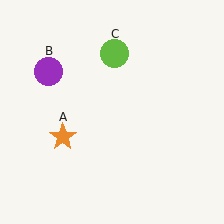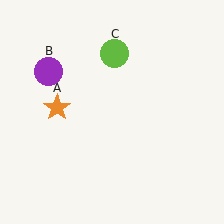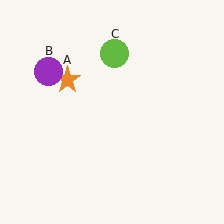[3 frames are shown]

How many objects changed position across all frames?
1 object changed position: orange star (object A).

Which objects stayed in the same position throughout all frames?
Purple circle (object B) and lime circle (object C) remained stationary.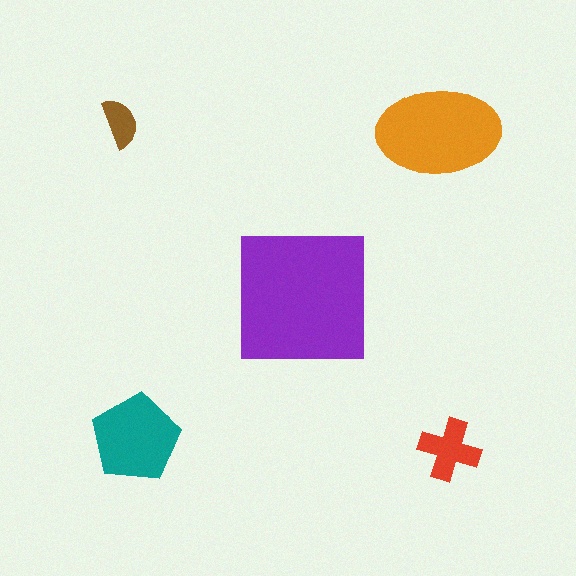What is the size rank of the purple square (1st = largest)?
1st.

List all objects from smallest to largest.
The brown semicircle, the red cross, the teal pentagon, the orange ellipse, the purple square.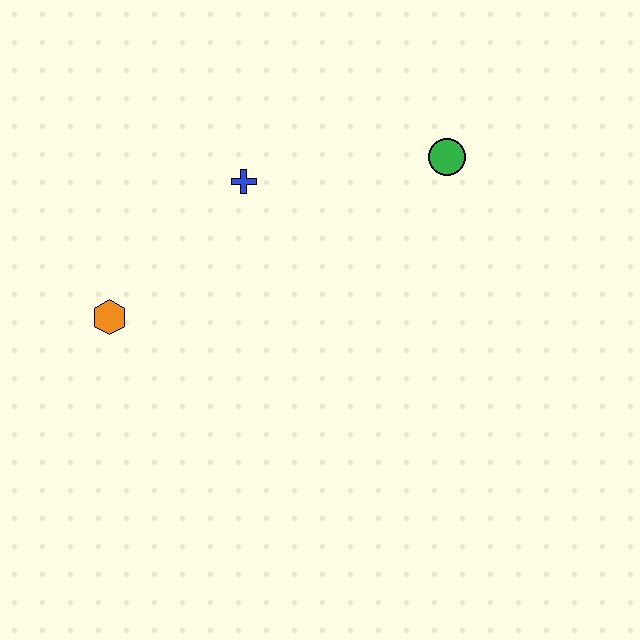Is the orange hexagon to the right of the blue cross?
No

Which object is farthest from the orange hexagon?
The green circle is farthest from the orange hexagon.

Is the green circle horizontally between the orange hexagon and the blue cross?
No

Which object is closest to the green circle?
The blue cross is closest to the green circle.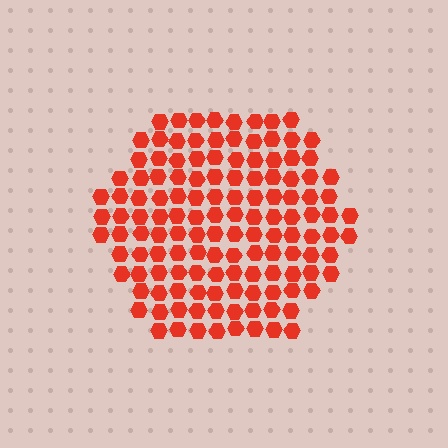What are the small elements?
The small elements are hexagons.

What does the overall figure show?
The overall figure shows a hexagon.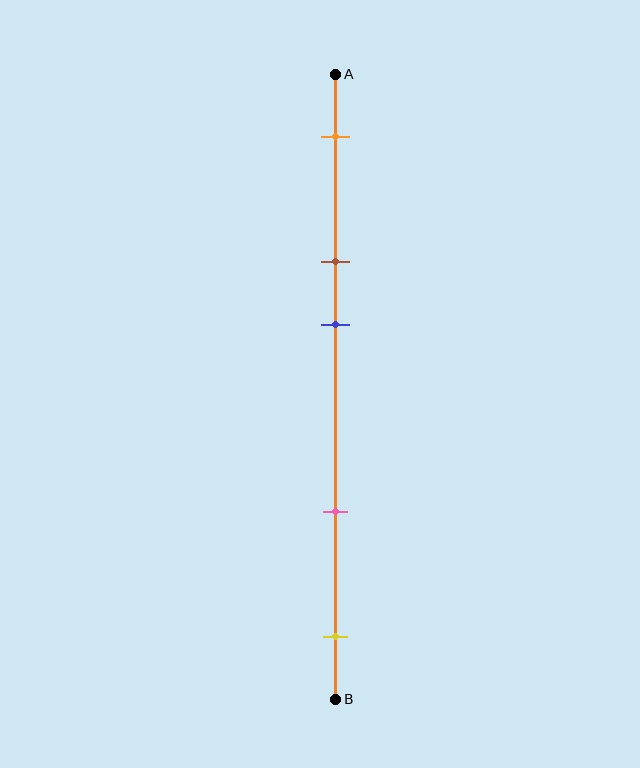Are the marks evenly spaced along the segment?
No, the marks are not evenly spaced.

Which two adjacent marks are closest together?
The brown and blue marks are the closest adjacent pair.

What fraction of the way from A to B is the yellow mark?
The yellow mark is approximately 90% (0.9) of the way from A to B.